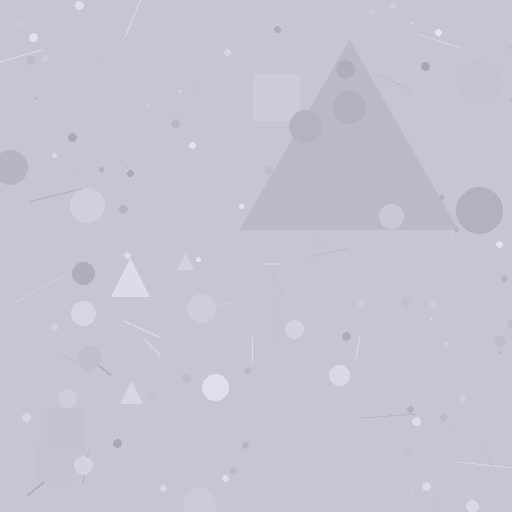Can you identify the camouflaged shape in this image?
The camouflaged shape is a triangle.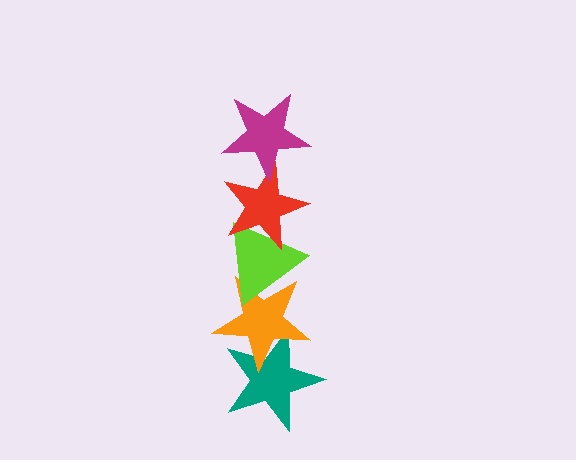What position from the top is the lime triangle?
The lime triangle is 3rd from the top.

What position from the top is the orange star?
The orange star is 4th from the top.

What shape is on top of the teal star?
The orange star is on top of the teal star.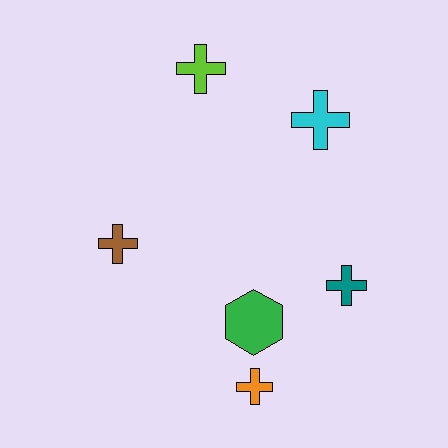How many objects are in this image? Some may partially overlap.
There are 6 objects.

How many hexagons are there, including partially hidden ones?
There is 1 hexagon.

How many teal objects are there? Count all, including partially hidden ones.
There is 1 teal object.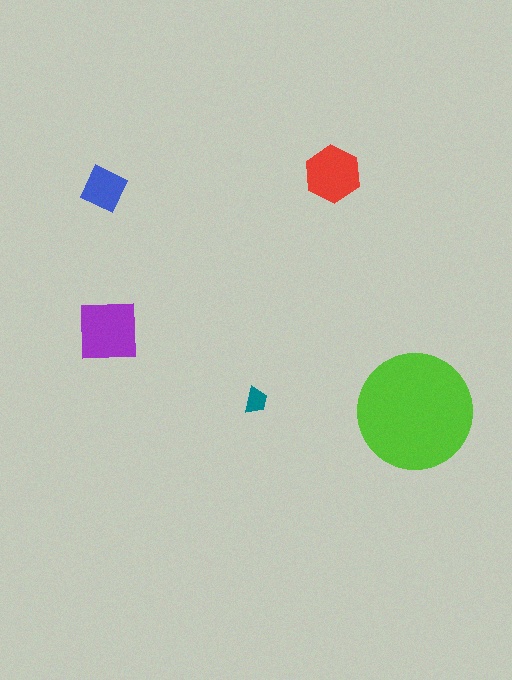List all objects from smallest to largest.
The teal trapezoid, the blue diamond, the red hexagon, the purple square, the lime circle.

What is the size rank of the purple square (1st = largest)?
2nd.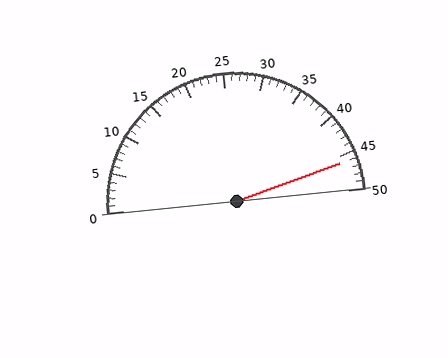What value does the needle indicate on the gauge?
The needle indicates approximately 46.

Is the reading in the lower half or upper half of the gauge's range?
The reading is in the upper half of the range (0 to 50).